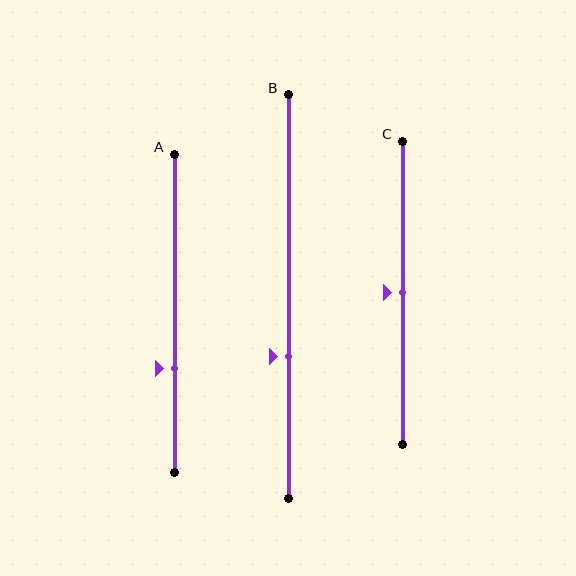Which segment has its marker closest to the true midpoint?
Segment C has its marker closest to the true midpoint.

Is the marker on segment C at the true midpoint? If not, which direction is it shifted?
Yes, the marker on segment C is at the true midpoint.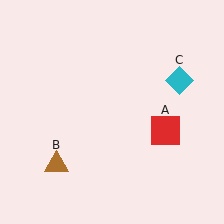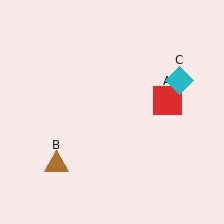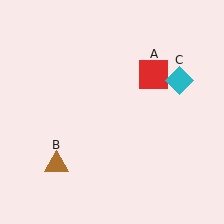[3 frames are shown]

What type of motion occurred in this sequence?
The red square (object A) rotated counterclockwise around the center of the scene.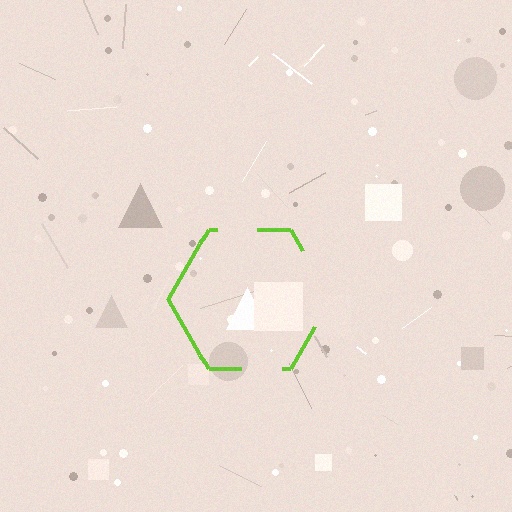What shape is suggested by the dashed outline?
The dashed outline suggests a hexagon.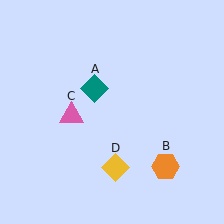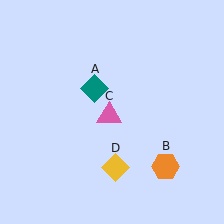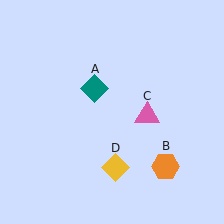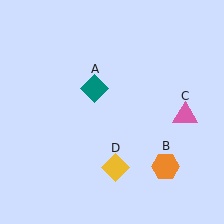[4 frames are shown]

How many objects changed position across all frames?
1 object changed position: pink triangle (object C).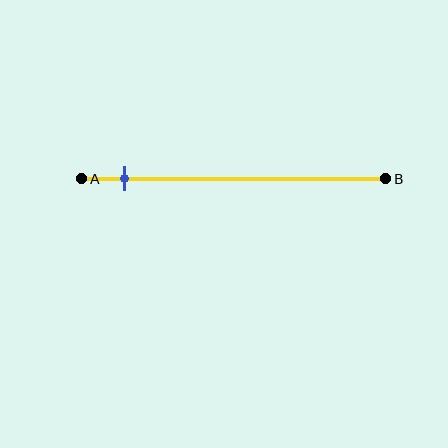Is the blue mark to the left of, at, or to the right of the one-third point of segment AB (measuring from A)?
The blue mark is to the left of the one-third point of segment AB.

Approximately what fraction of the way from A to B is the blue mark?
The blue mark is approximately 15% of the way from A to B.